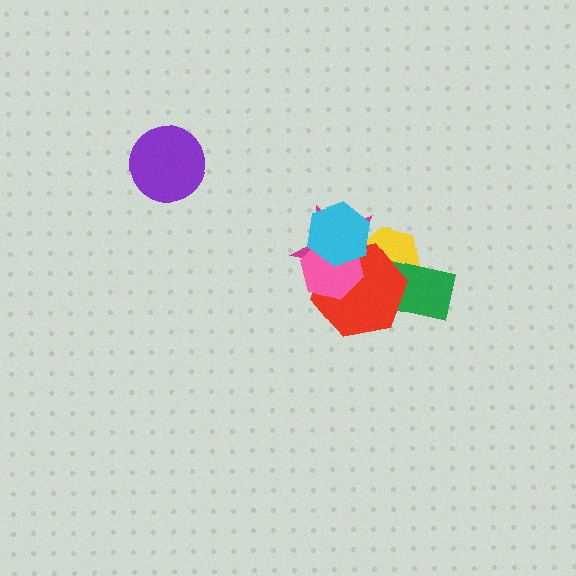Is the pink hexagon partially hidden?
Yes, it is partially covered by another shape.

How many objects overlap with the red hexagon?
5 objects overlap with the red hexagon.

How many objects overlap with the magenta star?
4 objects overlap with the magenta star.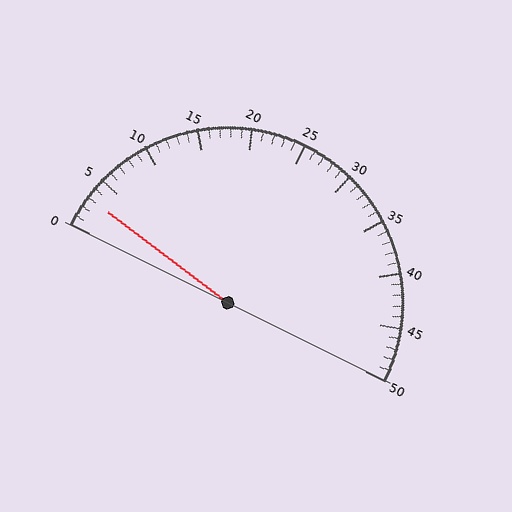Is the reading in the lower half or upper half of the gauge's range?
The reading is in the lower half of the range (0 to 50).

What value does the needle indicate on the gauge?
The needle indicates approximately 3.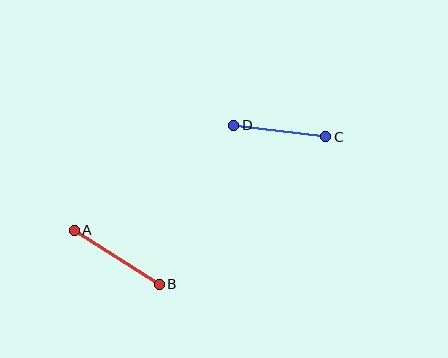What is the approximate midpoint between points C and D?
The midpoint is at approximately (280, 131) pixels.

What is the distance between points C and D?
The distance is approximately 93 pixels.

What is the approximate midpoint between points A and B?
The midpoint is at approximately (117, 257) pixels.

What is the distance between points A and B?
The distance is approximately 101 pixels.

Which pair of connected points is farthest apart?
Points A and B are farthest apart.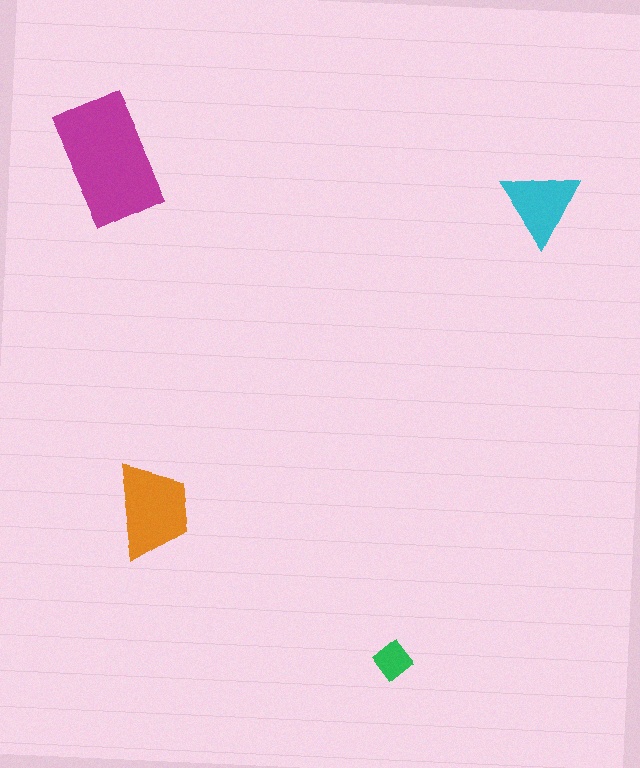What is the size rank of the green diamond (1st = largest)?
4th.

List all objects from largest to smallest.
The magenta rectangle, the orange trapezoid, the cyan triangle, the green diamond.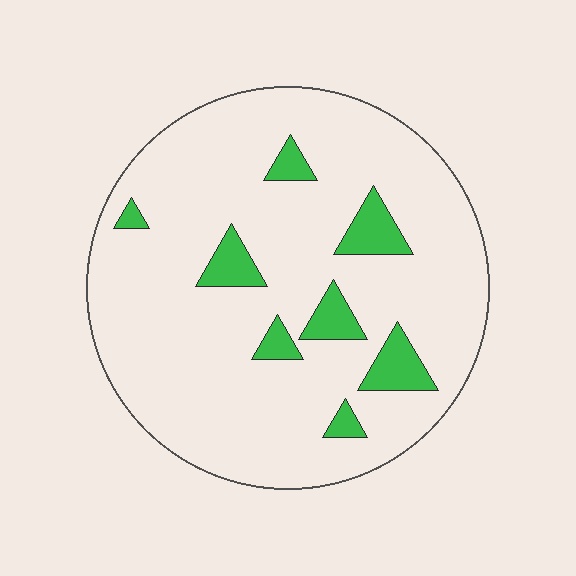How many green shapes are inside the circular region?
8.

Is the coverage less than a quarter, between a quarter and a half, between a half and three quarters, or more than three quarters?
Less than a quarter.